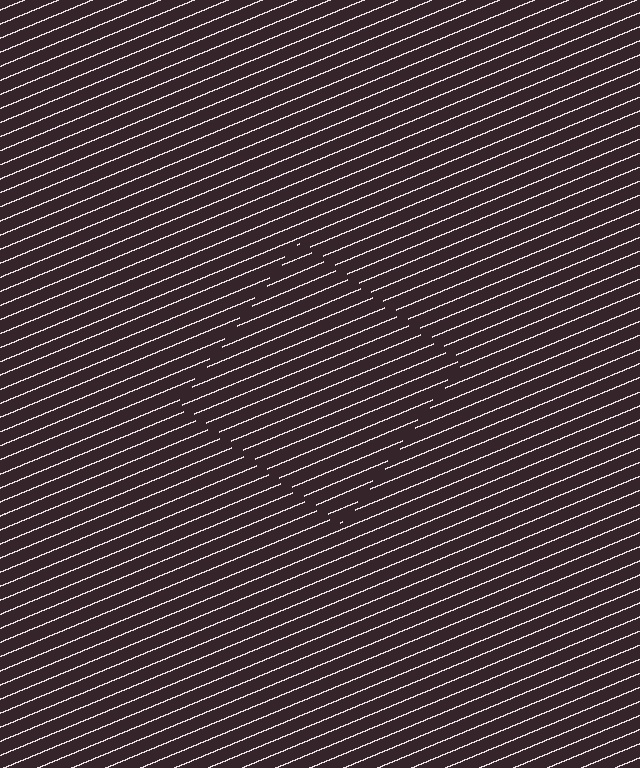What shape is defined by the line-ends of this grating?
An illusory square. The interior of the shape contains the same grating, shifted by half a period — the contour is defined by the phase discontinuity where line-ends from the inner and outer gratings abut.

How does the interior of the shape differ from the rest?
The interior of the shape contains the same grating, shifted by half a period — the contour is defined by the phase discontinuity where line-ends from the inner and outer gratings abut.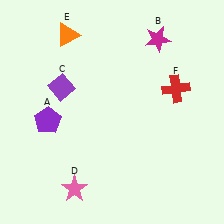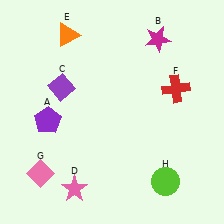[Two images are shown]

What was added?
A pink diamond (G), a lime circle (H) were added in Image 2.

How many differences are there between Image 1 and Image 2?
There are 2 differences between the two images.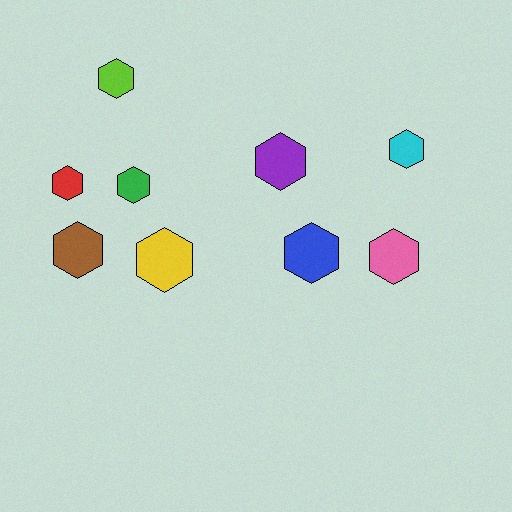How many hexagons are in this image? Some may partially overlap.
There are 9 hexagons.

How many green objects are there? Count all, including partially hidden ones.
There is 1 green object.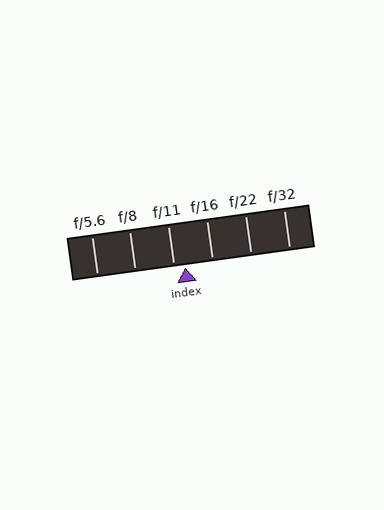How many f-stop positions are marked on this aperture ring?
There are 6 f-stop positions marked.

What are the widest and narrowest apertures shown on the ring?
The widest aperture shown is f/5.6 and the narrowest is f/32.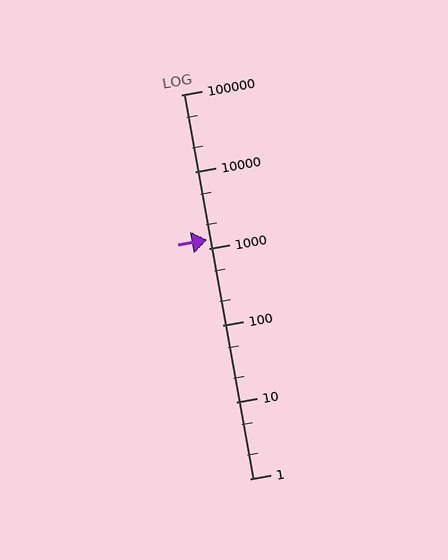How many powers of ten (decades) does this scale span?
The scale spans 5 decades, from 1 to 100000.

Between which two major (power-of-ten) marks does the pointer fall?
The pointer is between 1000 and 10000.